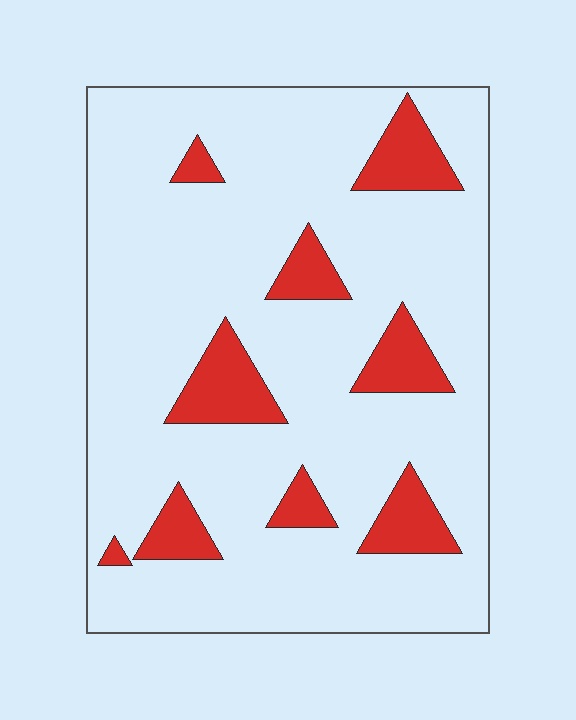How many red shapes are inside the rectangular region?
9.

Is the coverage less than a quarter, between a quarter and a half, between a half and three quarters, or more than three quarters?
Less than a quarter.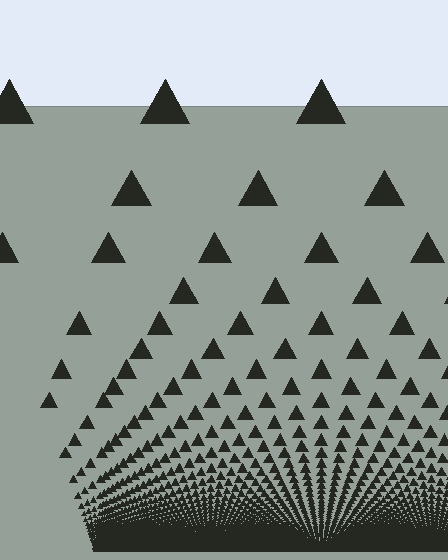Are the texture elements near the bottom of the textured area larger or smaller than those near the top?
Smaller. The gradient is inverted — elements near the bottom are smaller and denser.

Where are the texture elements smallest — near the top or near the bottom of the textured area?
Near the bottom.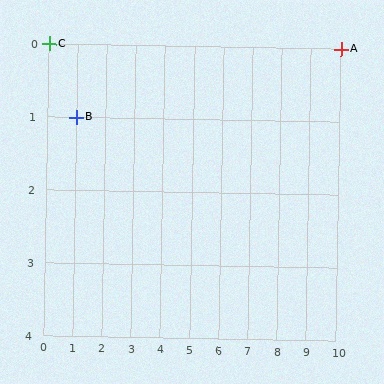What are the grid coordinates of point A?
Point A is at grid coordinates (10, 0).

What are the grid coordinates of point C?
Point C is at grid coordinates (0, 0).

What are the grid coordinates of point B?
Point B is at grid coordinates (1, 1).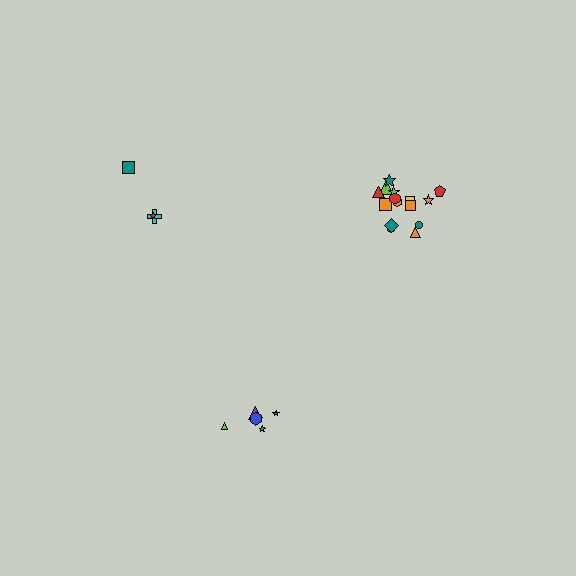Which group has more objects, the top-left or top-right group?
The top-right group.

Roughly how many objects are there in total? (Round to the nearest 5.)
Roughly 25 objects in total.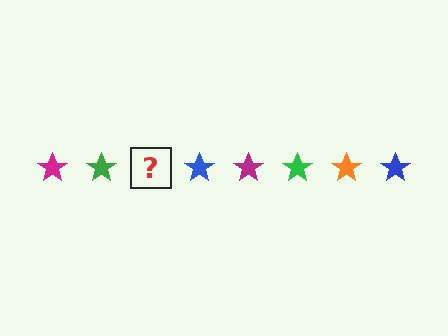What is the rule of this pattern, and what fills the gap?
The rule is that the pattern cycles through magenta, green, orange, blue stars. The gap should be filled with an orange star.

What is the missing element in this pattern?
The missing element is an orange star.